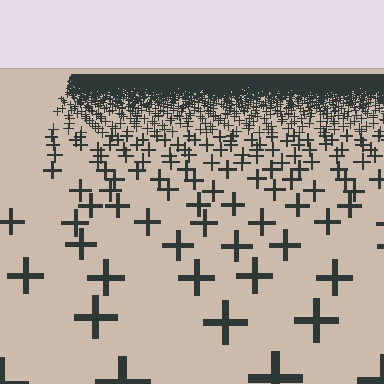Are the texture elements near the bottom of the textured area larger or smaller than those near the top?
Larger. Near the bottom, elements are closer to the viewer and appear at a bigger on-screen size.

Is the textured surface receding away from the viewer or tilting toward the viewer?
The surface is receding away from the viewer. Texture elements get smaller and denser toward the top.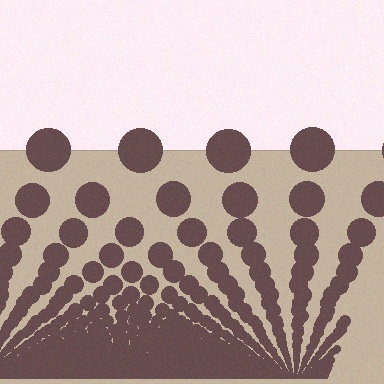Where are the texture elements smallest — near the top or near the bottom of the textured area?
Near the bottom.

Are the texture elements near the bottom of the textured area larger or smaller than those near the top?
Smaller. The gradient is inverted — elements near the bottom are smaller and denser.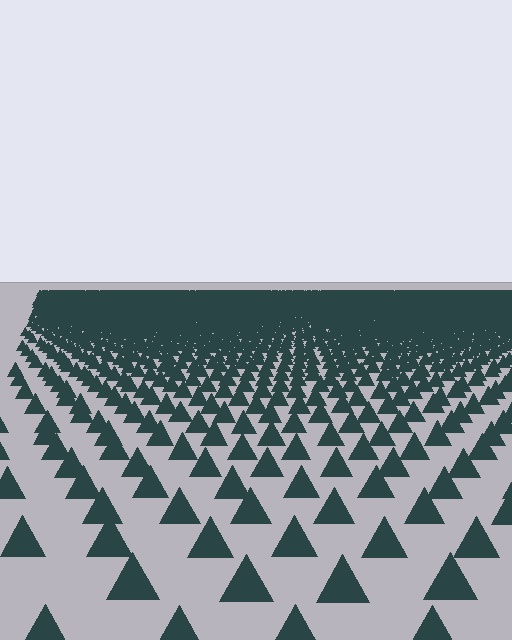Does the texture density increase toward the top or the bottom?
Density increases toward the top.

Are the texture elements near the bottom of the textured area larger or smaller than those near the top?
Larger. Near the bottom, elements are closer to the viewer and appear at a bigger on-screen size.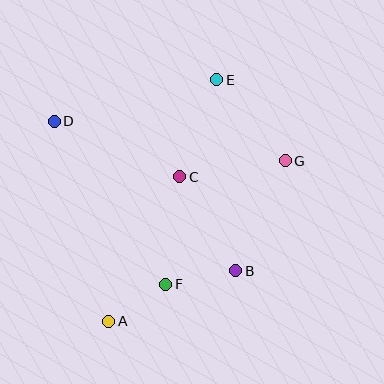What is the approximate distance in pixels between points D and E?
The distance between D and E is approximately 167 pixels.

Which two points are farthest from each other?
Points A and E are farthest from each other.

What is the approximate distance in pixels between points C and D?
The distance between C and D is approximately 137 pixels.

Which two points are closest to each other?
Points A and F are closest to each other.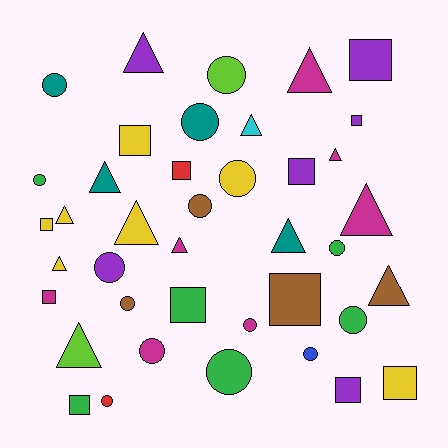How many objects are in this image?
There are 40 objects.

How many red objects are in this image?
There are 2 red objects.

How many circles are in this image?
There are 15 circles.